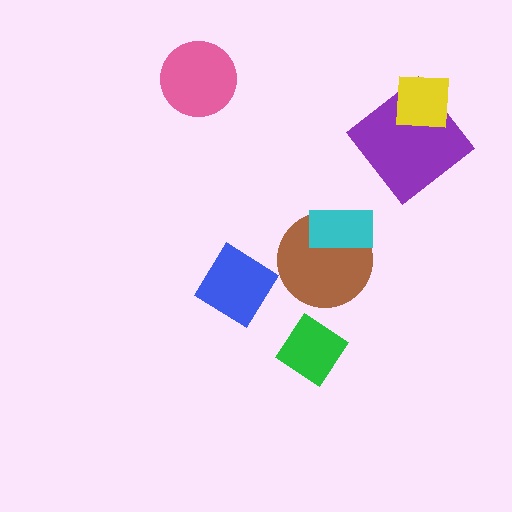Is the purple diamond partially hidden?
Yes, it is partially covered by another shape.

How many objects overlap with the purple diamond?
1 object overlaps with the purple diamond.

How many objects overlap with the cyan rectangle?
1 object overlaps with the cyan rectangle.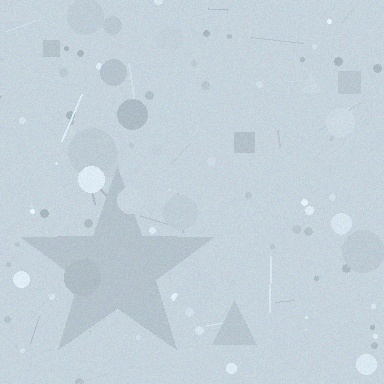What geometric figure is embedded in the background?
A star is embedded in the background.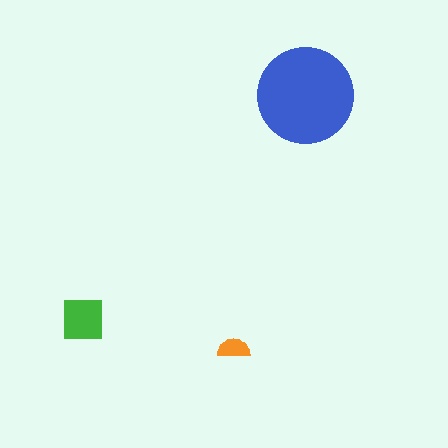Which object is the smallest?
The orange semicircle.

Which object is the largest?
The blue circle.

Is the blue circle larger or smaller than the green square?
Larger.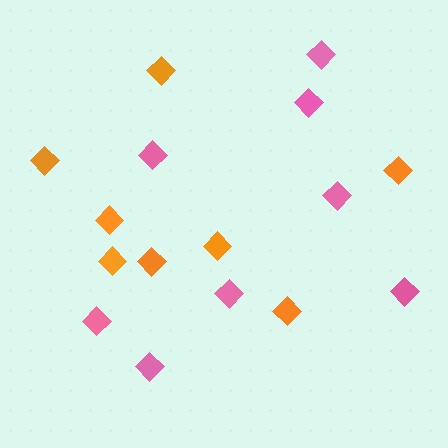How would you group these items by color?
There are 2 groups: one group of pink diamonds (8) and one group of orange diamonds (8).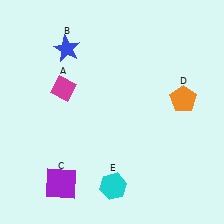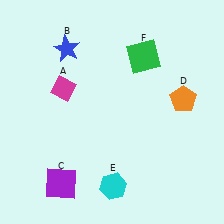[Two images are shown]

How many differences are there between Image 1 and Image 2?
There is 1 difference between the two images.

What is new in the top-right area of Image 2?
A green square (F) was added in the top-right area of Image 2.